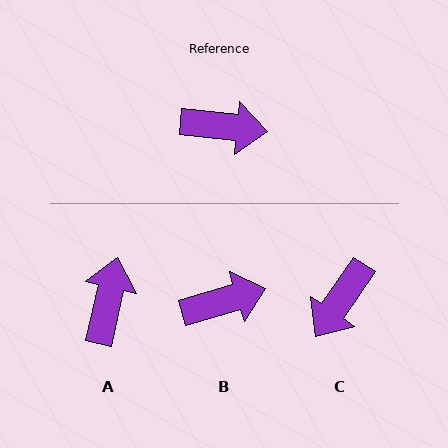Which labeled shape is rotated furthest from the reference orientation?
C, about 118 degrees away.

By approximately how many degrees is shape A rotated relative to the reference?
Approximately 83 degrees counter-clockwise.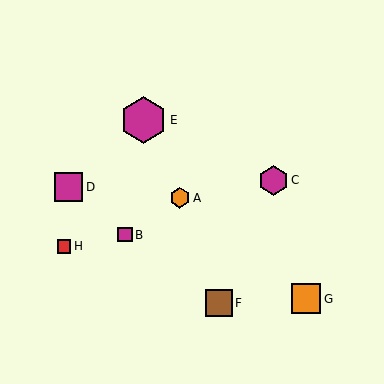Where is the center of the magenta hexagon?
The center of the magenta hexagon is at (274, 180).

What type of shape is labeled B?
Shape B is a magenta square.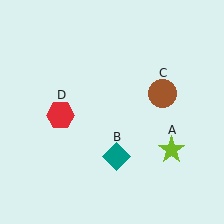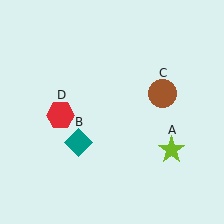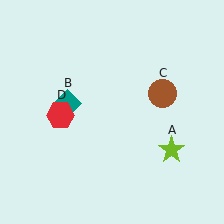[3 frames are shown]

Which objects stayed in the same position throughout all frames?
Lime star (object A) and brown circle (object C) and red hexagon (object D) remained stationary.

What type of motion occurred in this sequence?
The teal diamond (object B) rotated clockwise around the center of the scene.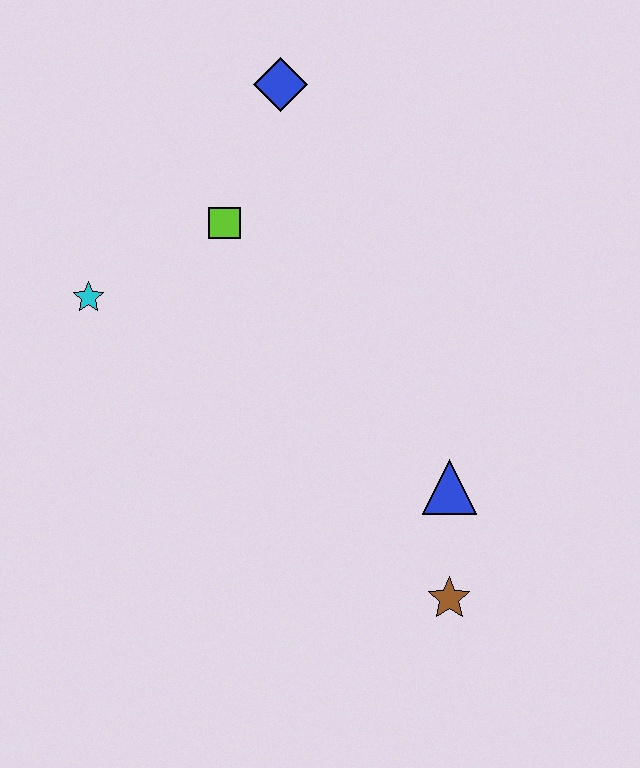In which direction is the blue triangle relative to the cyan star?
The blue triangle is to the right of the cyan star.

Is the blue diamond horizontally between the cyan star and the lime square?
No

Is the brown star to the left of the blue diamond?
No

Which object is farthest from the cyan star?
The brown star is farthest from the cyan star.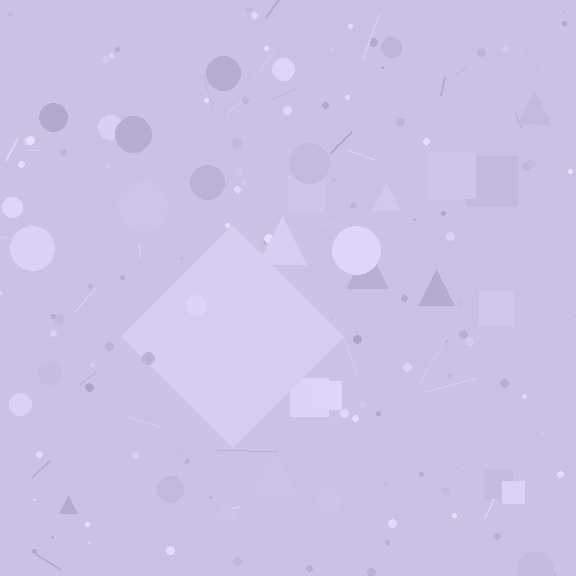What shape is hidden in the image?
A diamond is hidden in the image.